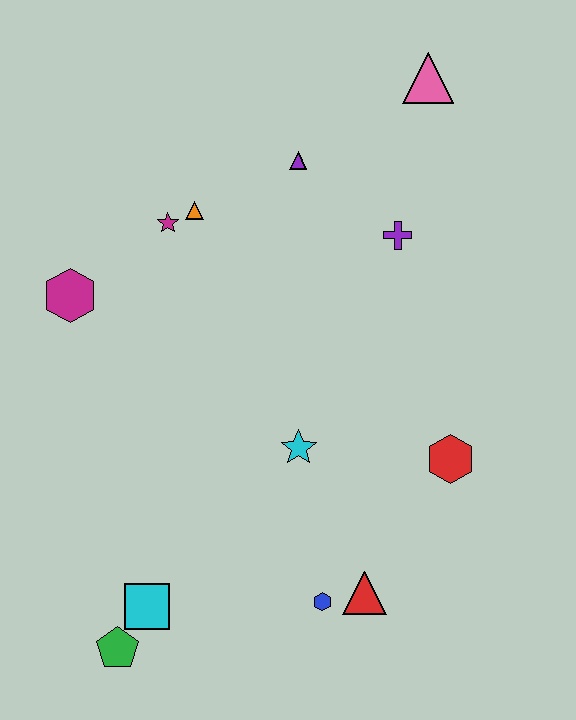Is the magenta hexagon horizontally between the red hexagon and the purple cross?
No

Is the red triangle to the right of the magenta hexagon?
Yes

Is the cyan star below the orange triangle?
Yes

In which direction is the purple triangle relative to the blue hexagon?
The purple triangle is above the blue hexagon.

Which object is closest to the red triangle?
The blue hexagon is closest to the red triangle.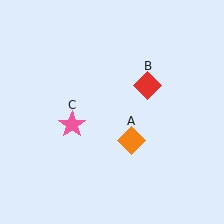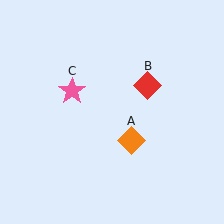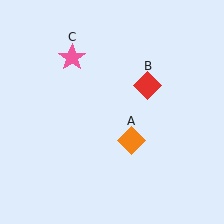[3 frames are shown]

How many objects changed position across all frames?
1 object changed position: pink star (object C).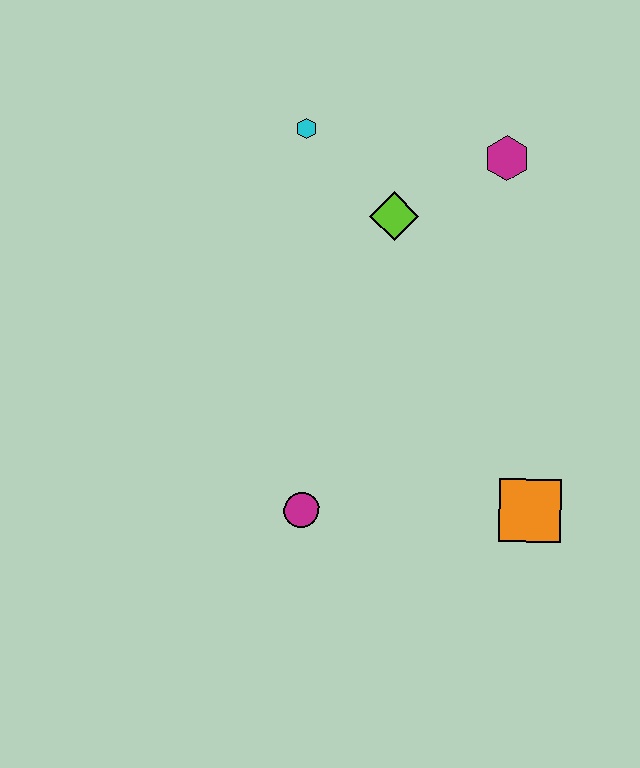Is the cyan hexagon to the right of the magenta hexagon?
No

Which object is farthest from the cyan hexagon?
The orange square is farthest from the cyan hexagon.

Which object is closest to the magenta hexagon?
The lime diamond is closest to the magenta hexagon.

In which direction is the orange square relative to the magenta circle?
The orange square is to the right of the magenta circle.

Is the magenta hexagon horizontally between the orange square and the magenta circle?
Yes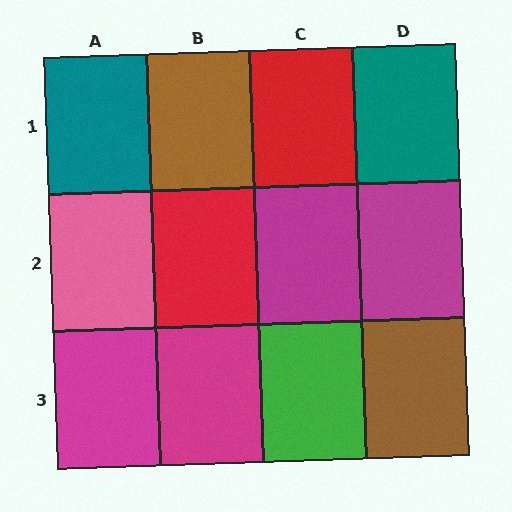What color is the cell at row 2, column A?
Pink.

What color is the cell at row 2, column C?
Magenta.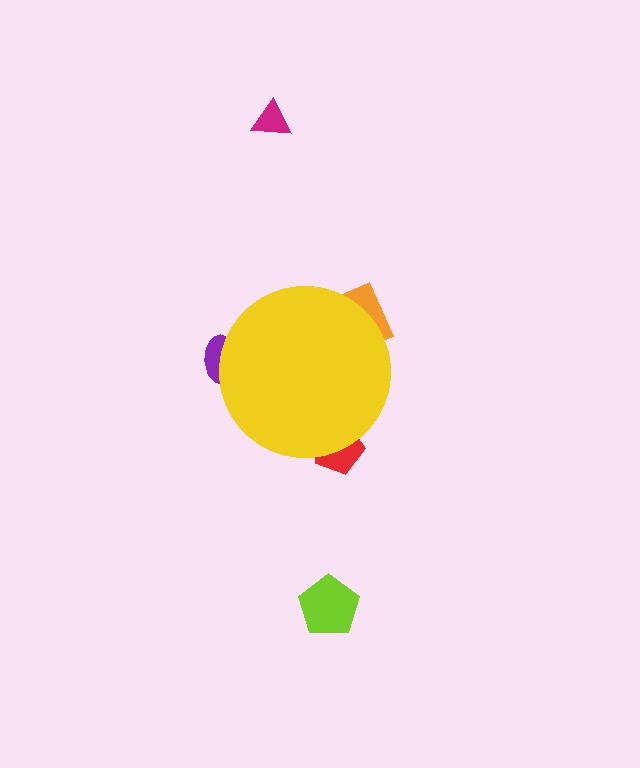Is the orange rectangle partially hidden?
Yes, the orange rectangle is partially hidden behind the yellow circle.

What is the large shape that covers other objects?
A yellow circle.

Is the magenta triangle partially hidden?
No, the magenta triangle is fully visible.